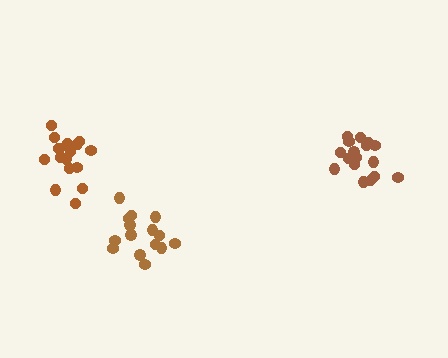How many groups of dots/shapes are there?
There are 3 groups.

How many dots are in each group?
Group 1: 15 dots, Group 2: 18 dots, Group 3: 17 dots (50 total).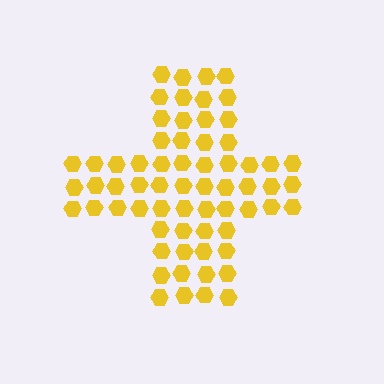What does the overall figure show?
The overall figure shows a cross.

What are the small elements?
The small elements are hexagons.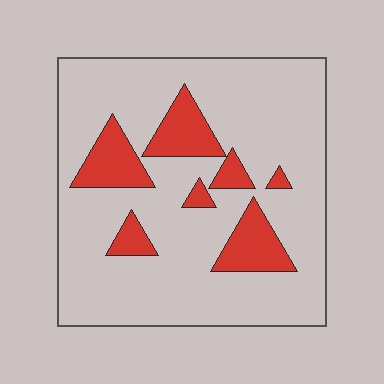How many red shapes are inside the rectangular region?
7.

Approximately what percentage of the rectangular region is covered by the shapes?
Approximately 20%.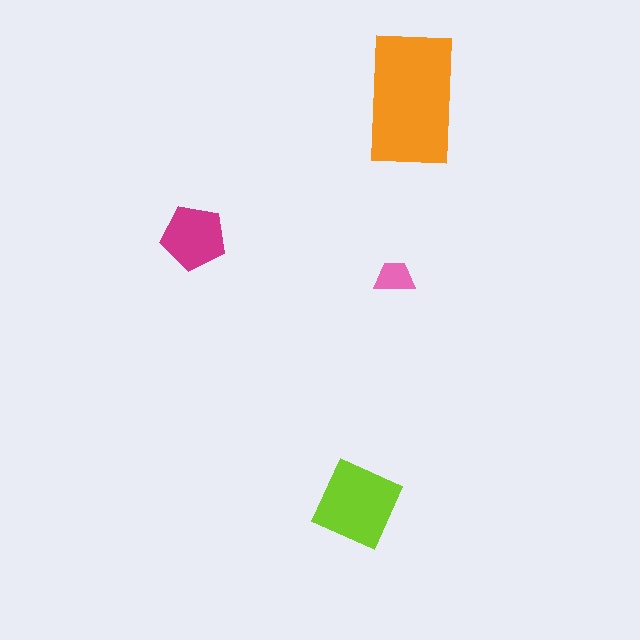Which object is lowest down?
The lime square is bottommost.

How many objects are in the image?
There are 4 objects in the image.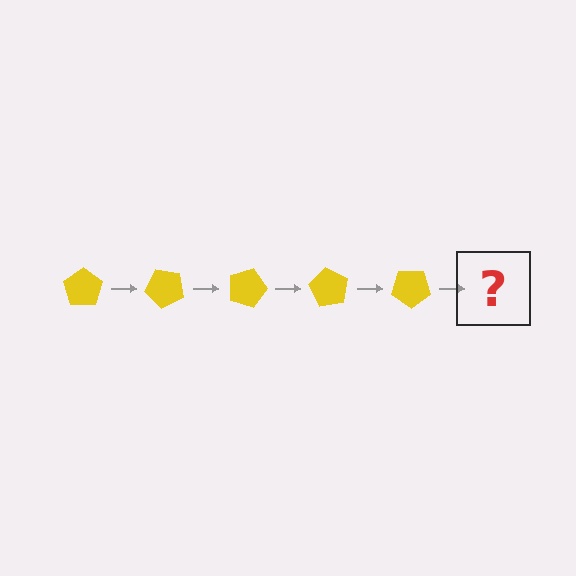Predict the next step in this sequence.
The next step is a yellow pentagon rotated 225 degrees.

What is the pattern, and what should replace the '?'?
The pattern is that the pentagon rotates 45 degrees each step. The '?' should be a yellow pentagon rotated 225 degrees.